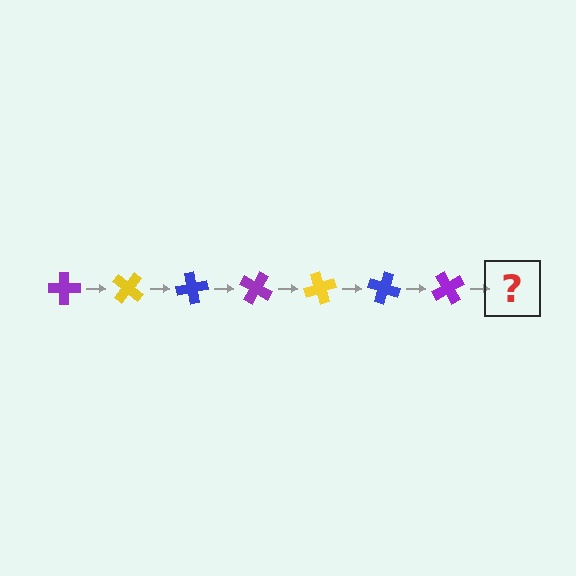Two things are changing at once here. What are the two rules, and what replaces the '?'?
The two rules are that it rotates 40 degrees each step and the color cycles through purple, yellow, and blue. The '?' should be a yellow cross, rotated 280 degrees from the start.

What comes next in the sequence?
The next element should be a yellow cross, rotated 280 degrees from the start.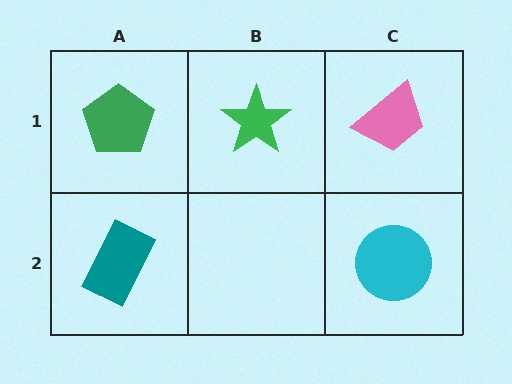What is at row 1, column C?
A pink trapezoid.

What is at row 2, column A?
A teal rectangle.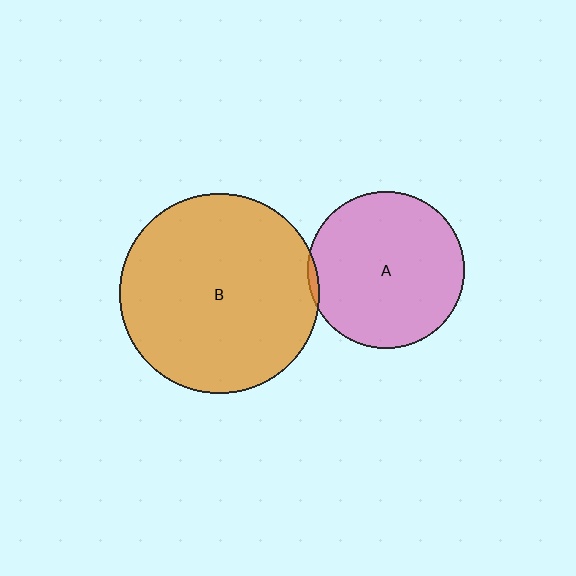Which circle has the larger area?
Circle B (orange).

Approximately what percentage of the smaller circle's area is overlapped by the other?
Approximately 5%.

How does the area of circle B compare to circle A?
Approximately 1.6 times.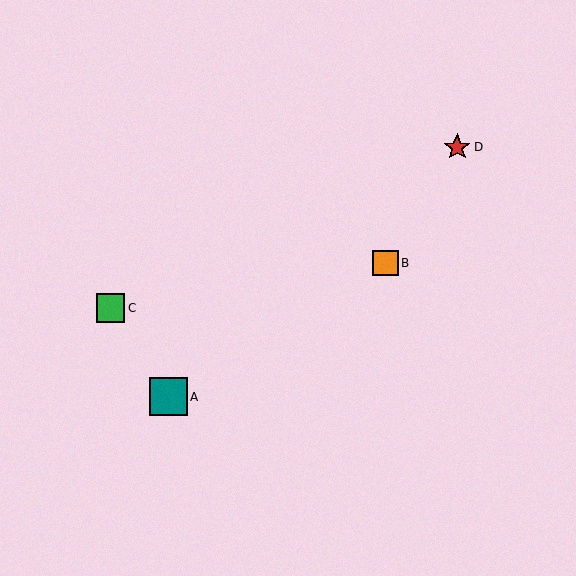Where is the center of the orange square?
The center of the orange square is at (385, 263).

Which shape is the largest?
The teal square (labeled A) is the largest.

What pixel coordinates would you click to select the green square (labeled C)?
Click at (110, 308) to select the green square C.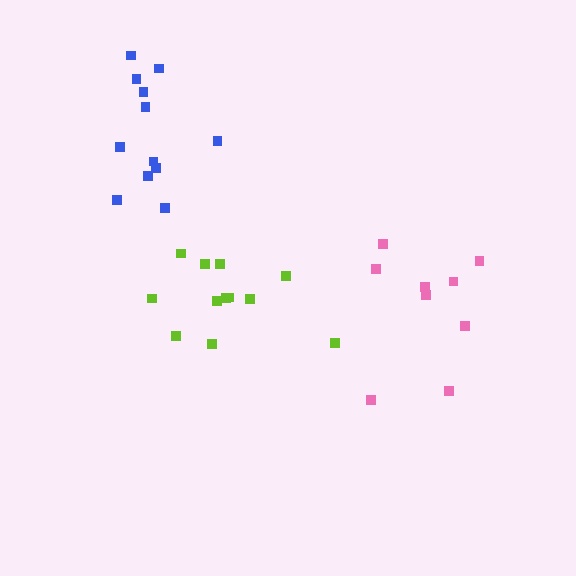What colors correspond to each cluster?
The clusters are colored: pink, blue, lime.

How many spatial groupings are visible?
There are 3 spatial groupings.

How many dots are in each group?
Group 1: 9 dots, Group 2: 12 dots, Group 3: 12 dots (33 total).